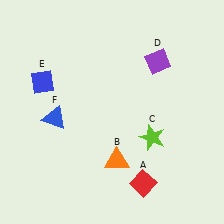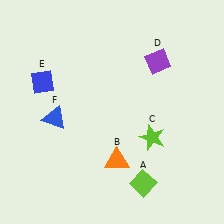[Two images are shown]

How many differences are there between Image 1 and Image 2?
There is 1 difference between the two images.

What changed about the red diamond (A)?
In Image 1, A is red. In Image 2, it changed to lime.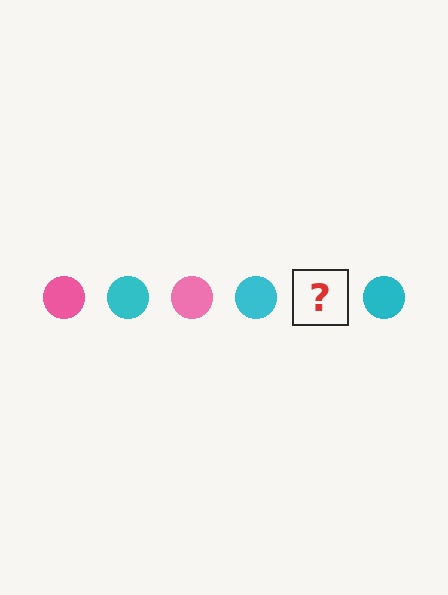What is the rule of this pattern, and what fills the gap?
The rule is that the pattern cycles through pink, cyan circles. The gap should be filled with a pink circle.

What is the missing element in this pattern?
The missing element is a pink circle.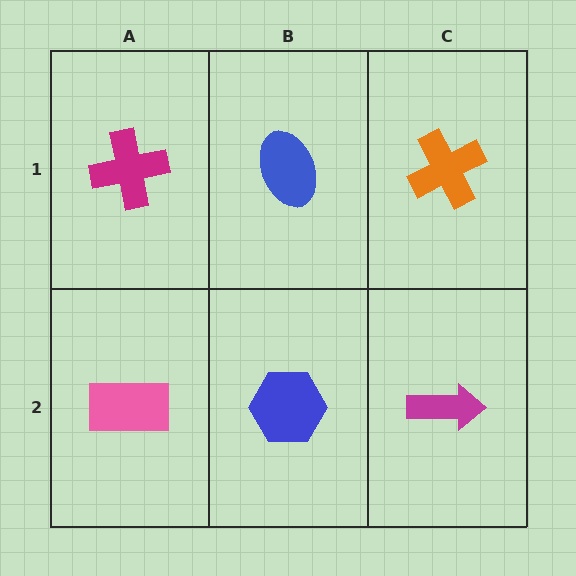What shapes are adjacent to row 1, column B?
A blue hexagon (row 2, column B), a magenta cross (row 1, column A), an orange cross (row 1, column C).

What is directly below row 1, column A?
A pink rectangle.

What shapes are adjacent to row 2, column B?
A blue ellipse (row 1, column B), a pink rectangle (row 2, column A), a magenta arrow (row 2, column C).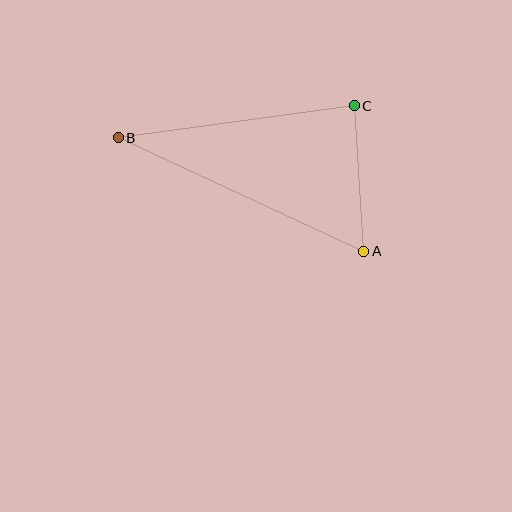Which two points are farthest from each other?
Points A and B are farthest from each other.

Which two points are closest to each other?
Points A and C are closest to each other.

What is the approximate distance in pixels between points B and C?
The distance between B and C is approximately 238 pixels.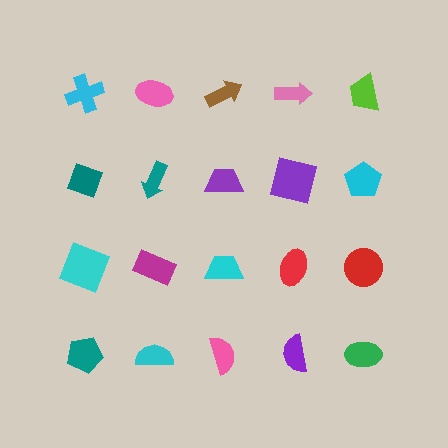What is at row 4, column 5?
A green ellipse.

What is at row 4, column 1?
A teal pentagon.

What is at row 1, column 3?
A brown arrow.